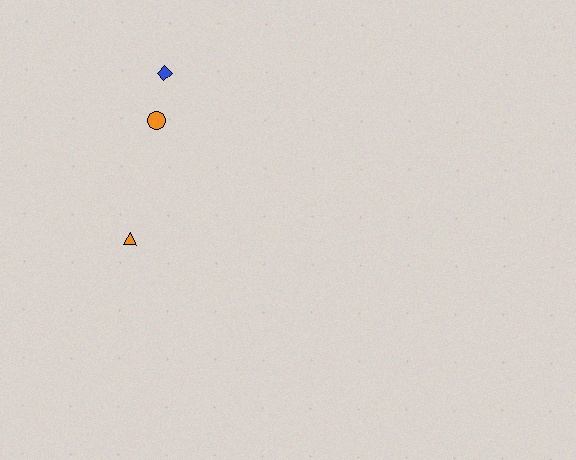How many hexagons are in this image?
There are no hexagons.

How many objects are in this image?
There are 3 objects.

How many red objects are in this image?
There are no red objects.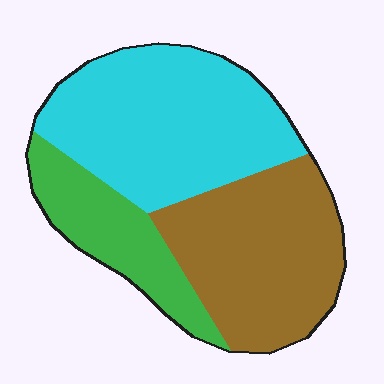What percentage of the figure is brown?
Brown covers roughly 35% of the figure.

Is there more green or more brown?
Brown.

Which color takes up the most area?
Cyan, at roughly 45%.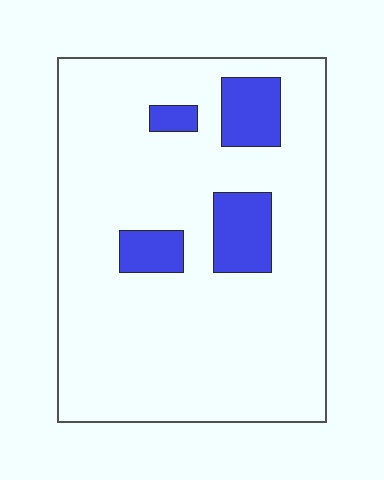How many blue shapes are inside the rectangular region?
4.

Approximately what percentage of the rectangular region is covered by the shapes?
Approximately 15%.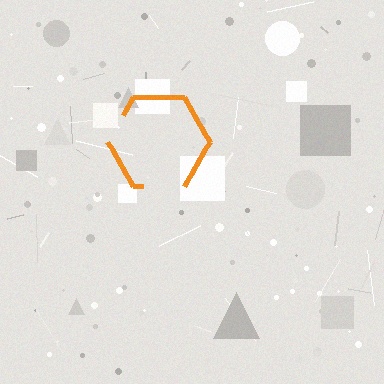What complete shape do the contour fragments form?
The contour fragments form a hexagon.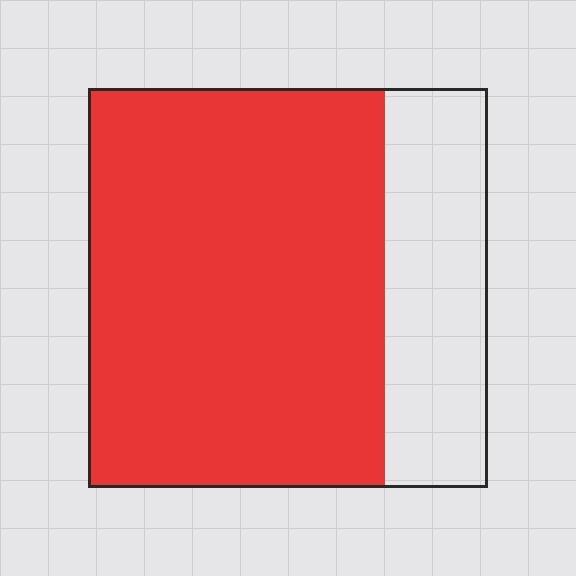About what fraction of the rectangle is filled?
About three quarters (3/4).